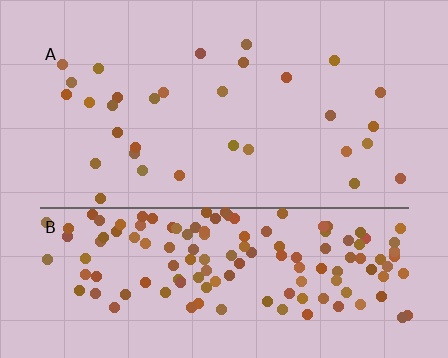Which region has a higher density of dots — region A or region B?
B (the bottom).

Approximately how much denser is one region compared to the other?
Approximately 4.8× — region B over region A.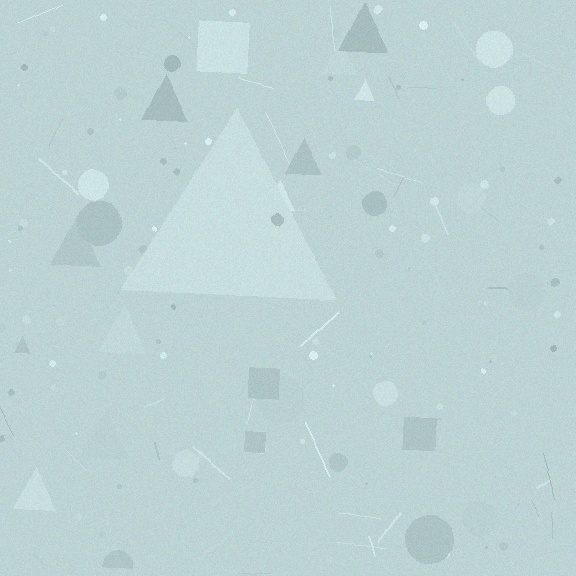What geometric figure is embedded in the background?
A triangle is embedded in the background.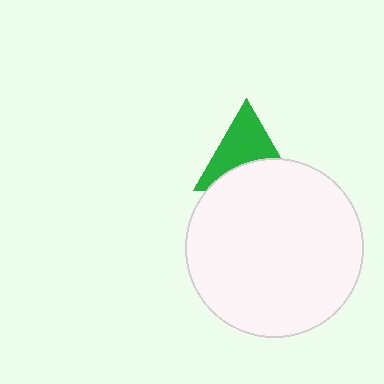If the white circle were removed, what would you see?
You would see the complete green triangle.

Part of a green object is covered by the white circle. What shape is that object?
It is a triangle.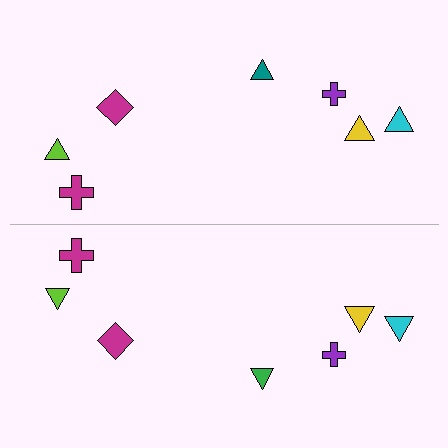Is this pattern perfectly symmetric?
No, the pattern is not perfectly symmetric. The green triangle on the bottom side breaks the symmetry — its mirror counterpart is teal.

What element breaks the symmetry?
The green triangle on the bottom side breaks the symmetry — its mirror counterpart is teal.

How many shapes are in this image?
There are 14 shapes in this image.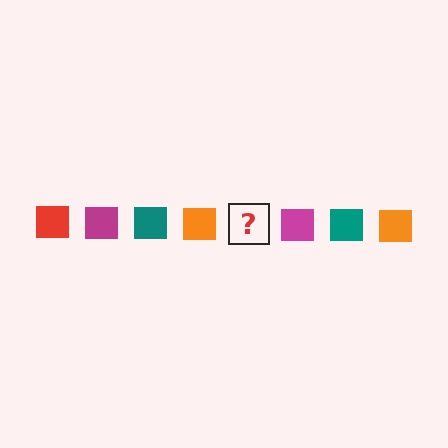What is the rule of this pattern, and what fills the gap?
The rule is that the pattern cycles through red, magenta, teal, orange squares. The gap should be filled with a red square.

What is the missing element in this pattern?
The missing element is a red square.